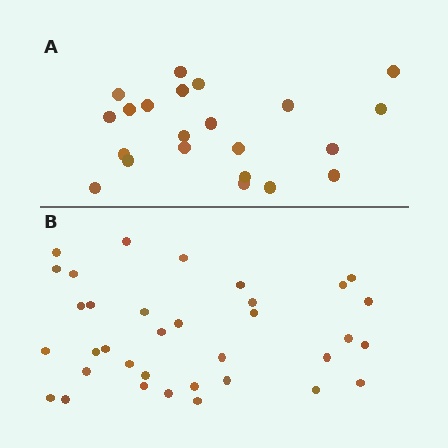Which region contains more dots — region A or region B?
Region B (the bottom region) has more dots.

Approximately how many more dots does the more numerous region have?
Region B has approximately 15 more dots than region A.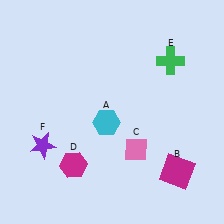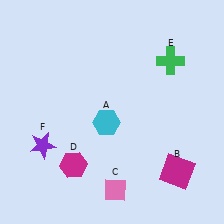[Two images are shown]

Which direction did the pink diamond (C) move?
The pink diamond (C) moved down.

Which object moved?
The pink diamond (C) moved down.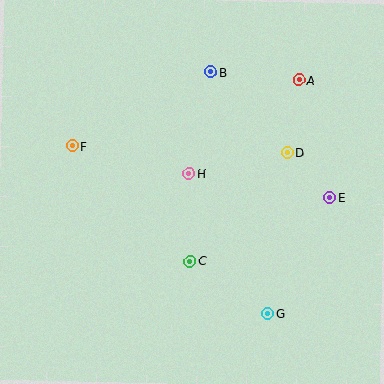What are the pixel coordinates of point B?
Point B is at (211, 72).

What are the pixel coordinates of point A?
Point A is at (299, 80).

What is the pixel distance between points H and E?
The distance between H and E is 143 pixels.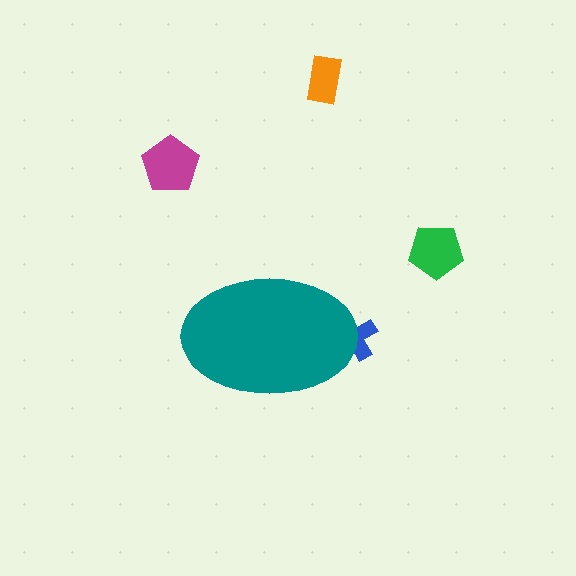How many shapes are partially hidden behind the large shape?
1 shape is partially hidden.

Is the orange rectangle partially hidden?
No, the orange rectangle is fully visible.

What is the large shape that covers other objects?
A teal ellipse.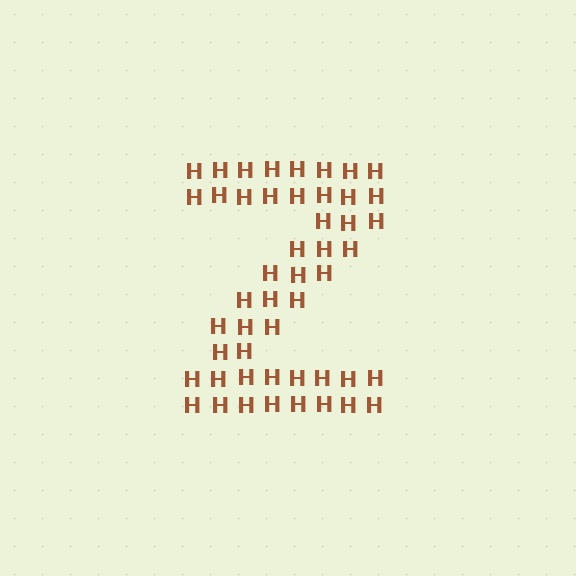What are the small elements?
The small elements are letter H's.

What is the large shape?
The large shape is the letter Z.